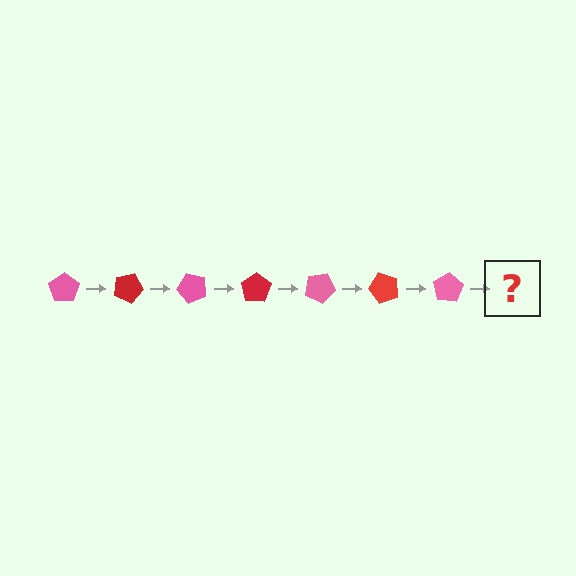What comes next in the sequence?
The next element should be a red pentagon, rotated 175 degrees from the start.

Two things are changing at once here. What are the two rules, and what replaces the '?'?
The two rules are that it rotates 25 degrees each step and the color cycles through pink and red. The '?' should be a red pentagon, rotated 175 degrees from the start.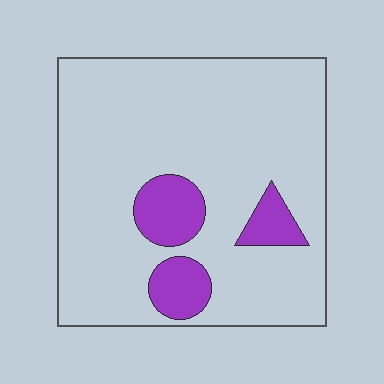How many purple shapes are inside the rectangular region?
3.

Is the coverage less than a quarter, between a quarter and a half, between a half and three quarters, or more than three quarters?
Less than a quarter.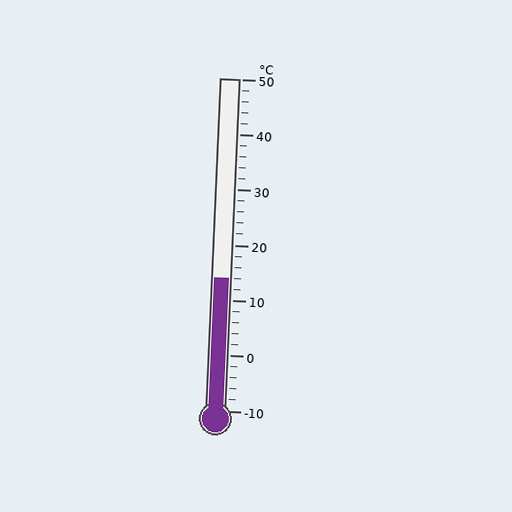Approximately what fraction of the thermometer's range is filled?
The thermometer is filled to approximately 40% of its range.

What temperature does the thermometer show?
The thermometer shows approximately 14°C.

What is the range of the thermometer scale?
The thermometer scale ranges from -10°C to 50°C.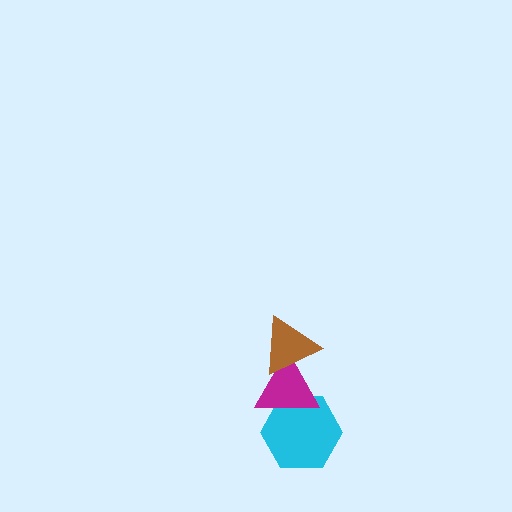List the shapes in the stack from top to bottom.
From top to bottom: the brown triangle, the magenta triangle, the cyan hexagon.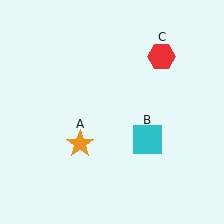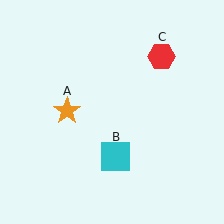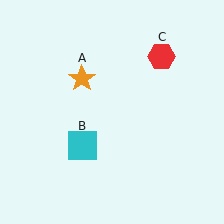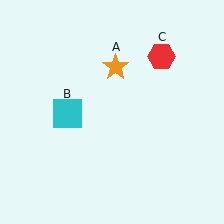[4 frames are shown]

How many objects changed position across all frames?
2 objects changed position: orange star (object A), cyan square (object B).